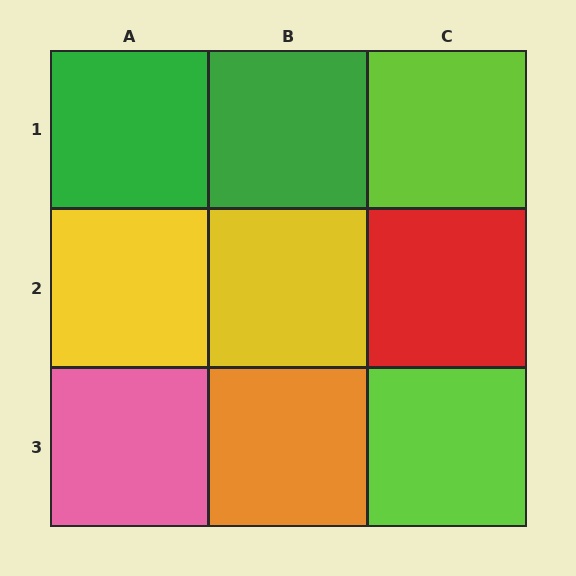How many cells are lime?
2 cells are lime.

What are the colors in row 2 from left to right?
Yellow, yellow, red.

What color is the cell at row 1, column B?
Green.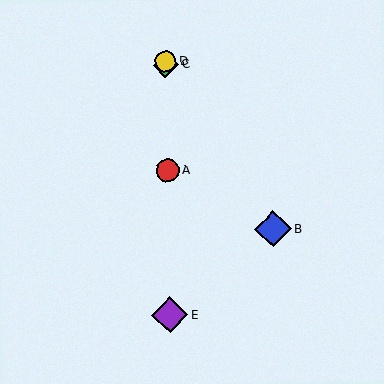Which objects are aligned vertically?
Objects A, C, D, E are aligned vertically.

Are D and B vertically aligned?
No, D is at x≈165 and B is at x≈273.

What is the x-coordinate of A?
Object A is at x≈167.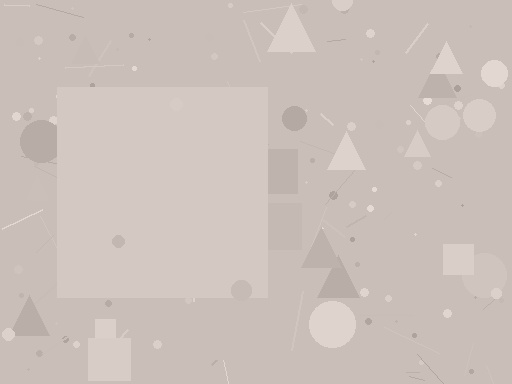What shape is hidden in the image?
A square is hidden in the image.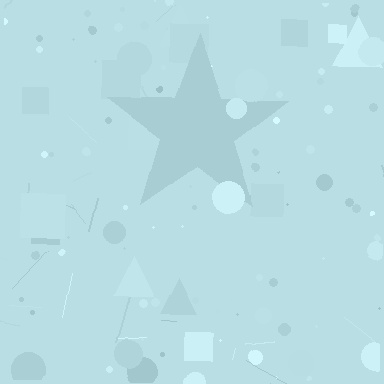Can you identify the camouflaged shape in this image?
The camouflaged shape is a star.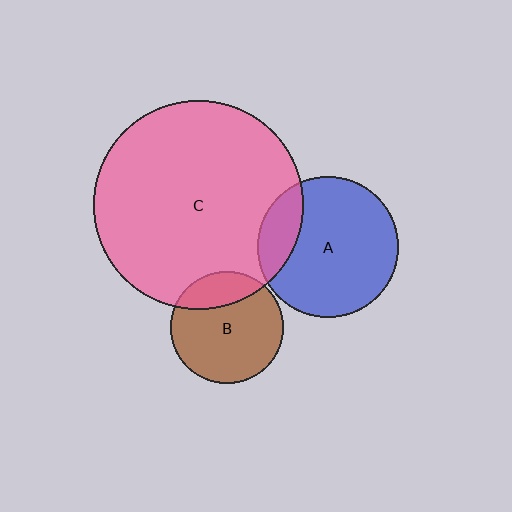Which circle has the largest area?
Circle C (pink).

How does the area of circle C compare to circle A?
Approximately 2.2 times.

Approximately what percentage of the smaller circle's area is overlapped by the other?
Approximately 25%.